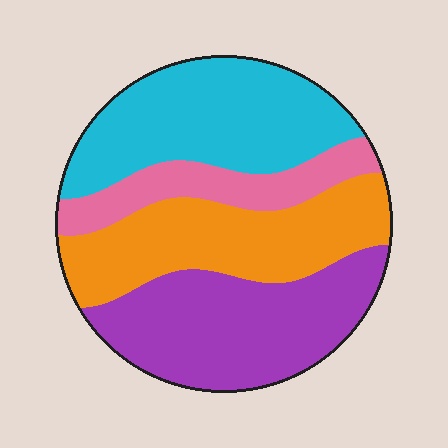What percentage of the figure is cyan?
Cyan covers around 30% of the figure.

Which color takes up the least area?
Pink, at roughly 15%.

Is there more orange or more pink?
Orange.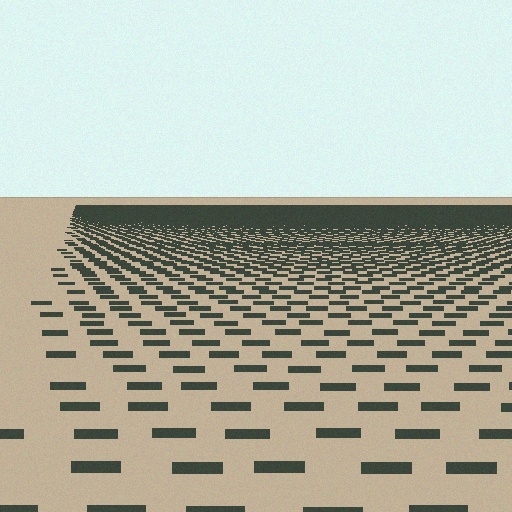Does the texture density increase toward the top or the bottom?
Density increases toward the top.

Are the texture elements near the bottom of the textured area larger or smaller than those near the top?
Larger. Near the bottom, elements are closer to the viewer and appear at a bigger on-screen size.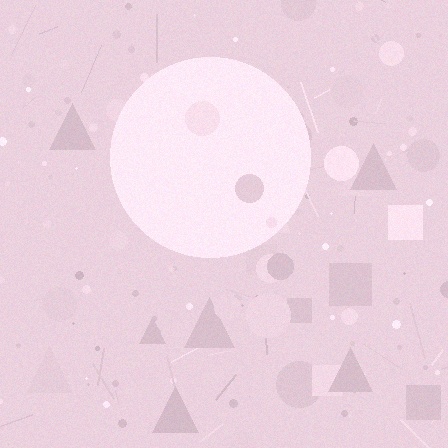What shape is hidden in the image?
A circle is hidden in the image.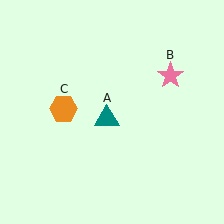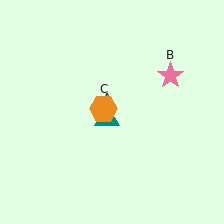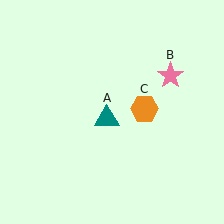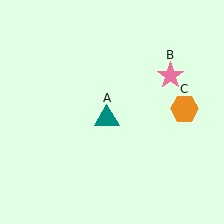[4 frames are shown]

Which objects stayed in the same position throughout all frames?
Teal triangle (object A) and pink star (object B) remained stationary.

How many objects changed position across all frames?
1 object changed position: orange hexagon (object C).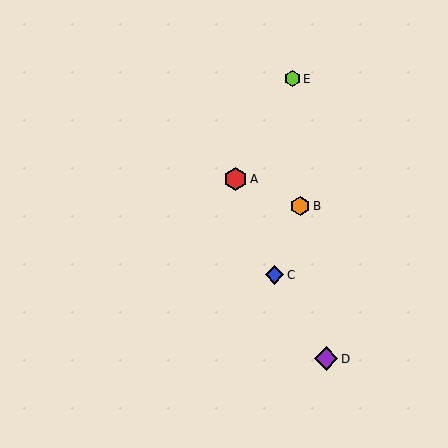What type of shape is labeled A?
Shape A is a red hexagon.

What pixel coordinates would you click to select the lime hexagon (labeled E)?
Click at (292, 79) to select the lime hexagon E.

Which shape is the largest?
The red hexagon (labeled A) is the largest.